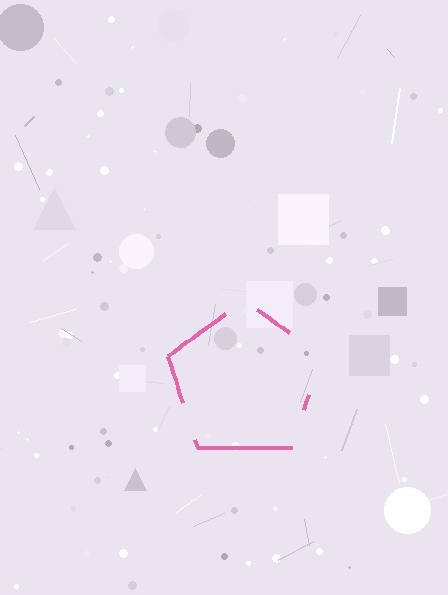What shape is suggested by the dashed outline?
The dashed outline suggests a pentagon.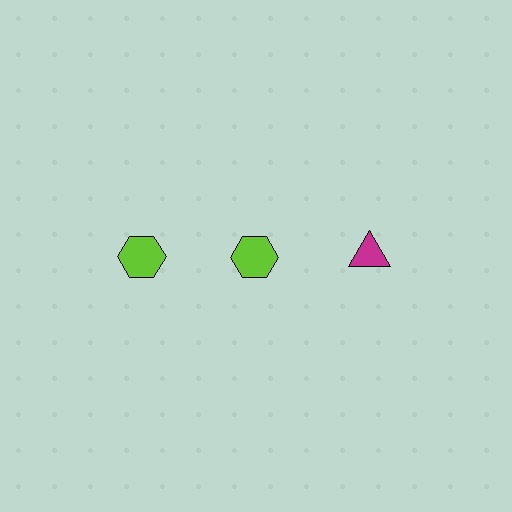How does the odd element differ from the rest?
It differs in both color (magenta instead of lime) and shape (triangle instead of hexagon).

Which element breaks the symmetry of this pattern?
The magenta triangle in the top row, center column breaks the symmetry. All other shapes are lime hexagons.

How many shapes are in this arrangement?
There are 3 shapes arranged in a grid pattern.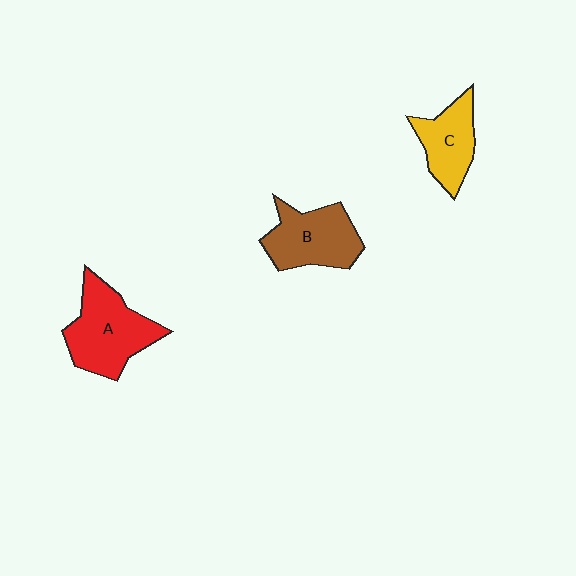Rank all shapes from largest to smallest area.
From largest to smallest: A (red), B (brown), C (yellow).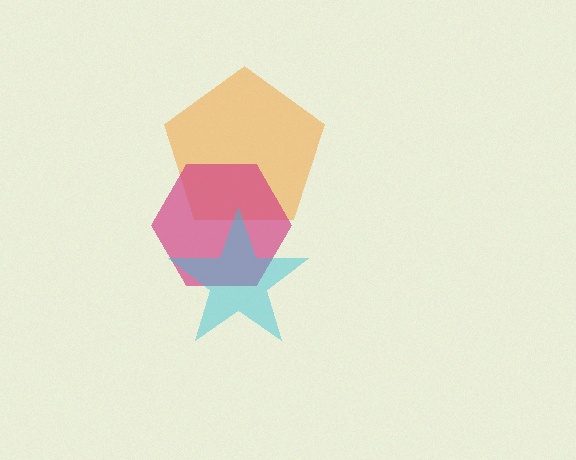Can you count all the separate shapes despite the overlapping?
Yes, there are 3 separate shapes.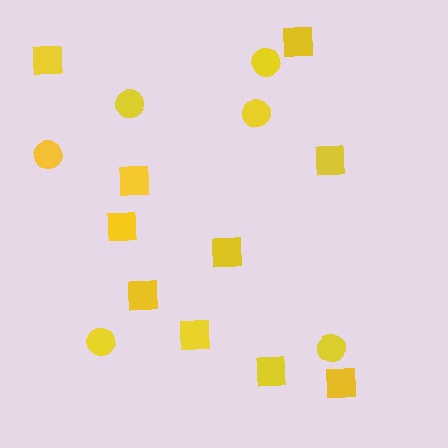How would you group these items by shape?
There are 2 groups: one group of circles (6) and one group of squares (10).